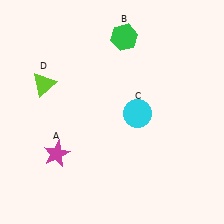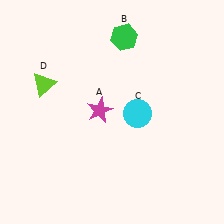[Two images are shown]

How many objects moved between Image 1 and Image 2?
1 object moved between the two images.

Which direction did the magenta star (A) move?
The magenta star (A) moved up.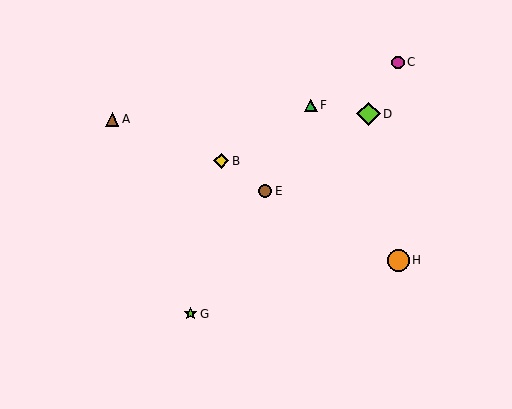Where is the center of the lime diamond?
The center of the lime diamond is at (368, 114).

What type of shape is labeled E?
Shape E is a brown circle.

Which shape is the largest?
The lime diamond (labeled D) is the largest.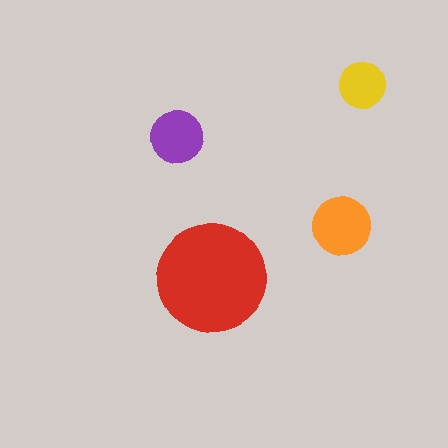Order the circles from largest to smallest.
the red one, the orange one, the purple one, the yellow one.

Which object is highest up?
The yellow circle is topmost.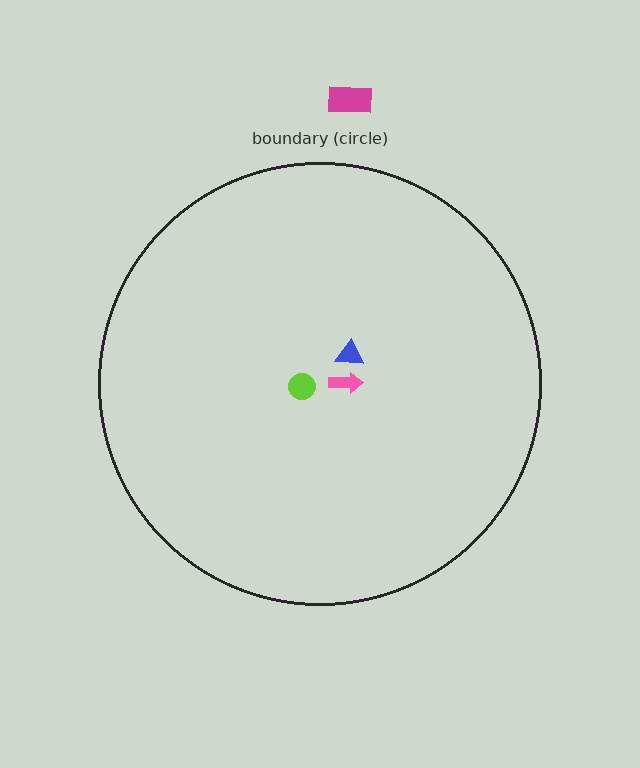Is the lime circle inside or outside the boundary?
Inside.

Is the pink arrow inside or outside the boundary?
Inside.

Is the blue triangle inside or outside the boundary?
Inside.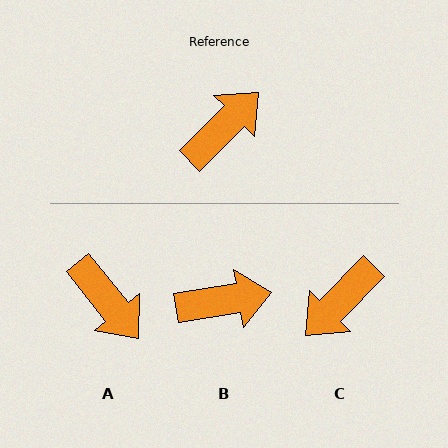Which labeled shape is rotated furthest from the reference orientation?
C, about 180 degrees away.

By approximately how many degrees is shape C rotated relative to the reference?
Approximately 180 degrees clockwise.